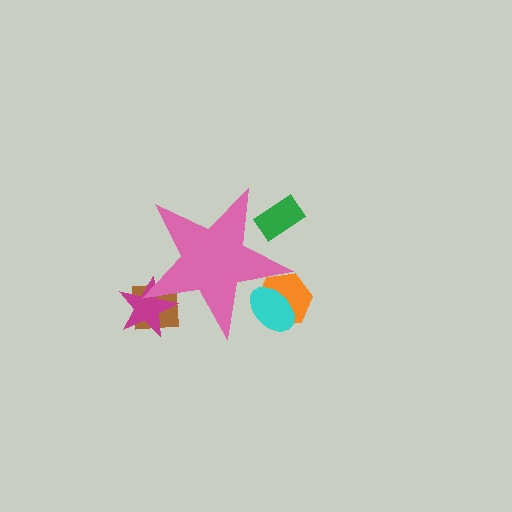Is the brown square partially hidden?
Yes, the brown square is partially hidden behind the pink star.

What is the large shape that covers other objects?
A pink star.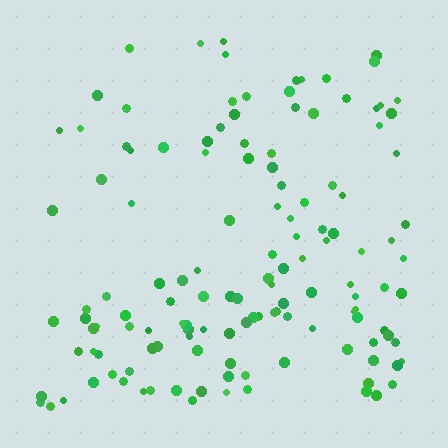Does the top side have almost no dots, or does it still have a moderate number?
Still a moderate number, just noticeably fewer than the bottom.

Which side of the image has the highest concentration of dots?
The bottom.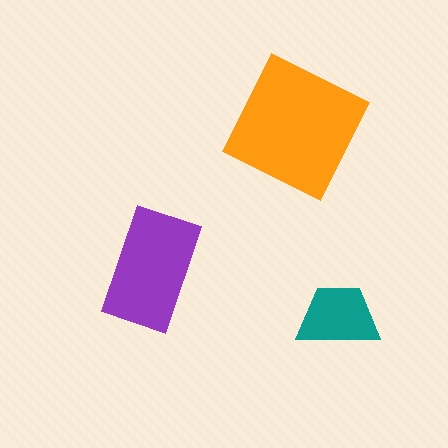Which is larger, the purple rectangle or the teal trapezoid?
The purple rectangle.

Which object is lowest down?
The teal trapezoid is bottommost.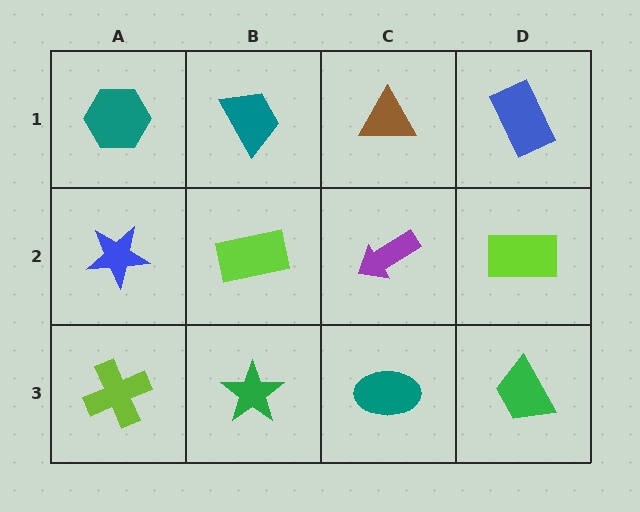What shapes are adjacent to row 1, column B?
A lime rectangle (row 2, column B), a teal hexagon (row 1, column A), a brown triangle (row 1, column C).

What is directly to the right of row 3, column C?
A green trapezoid.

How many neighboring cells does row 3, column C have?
3.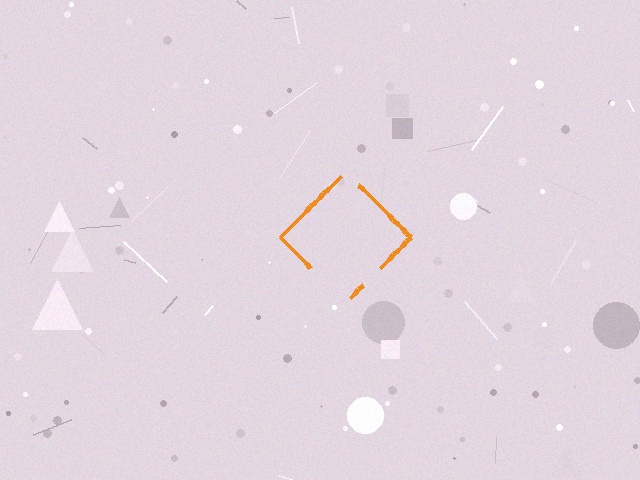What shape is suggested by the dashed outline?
The dashed outline suggests a diamond.